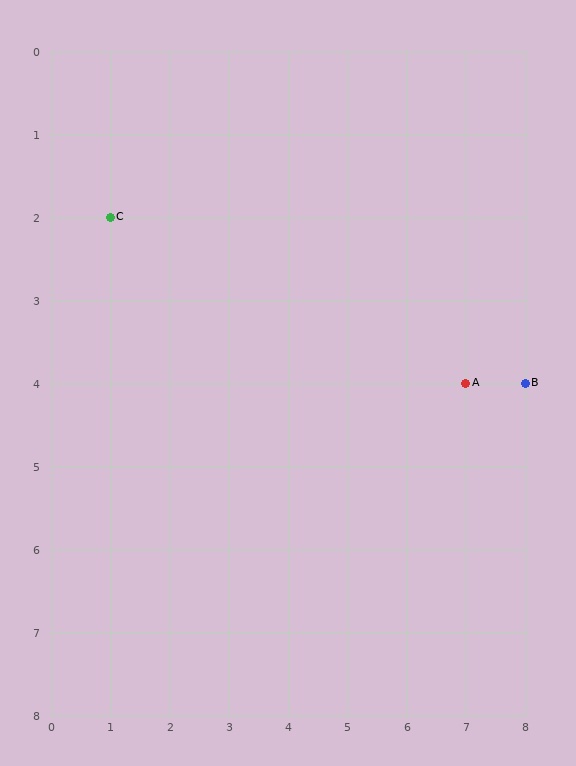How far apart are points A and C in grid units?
Points A and C are 6 columns and 2 rows apart (about 6.3 grid units diagonally).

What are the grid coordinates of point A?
Point A is at grid coordinates (7, 4).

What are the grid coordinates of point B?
Point B is at grid coordinates (8, 4).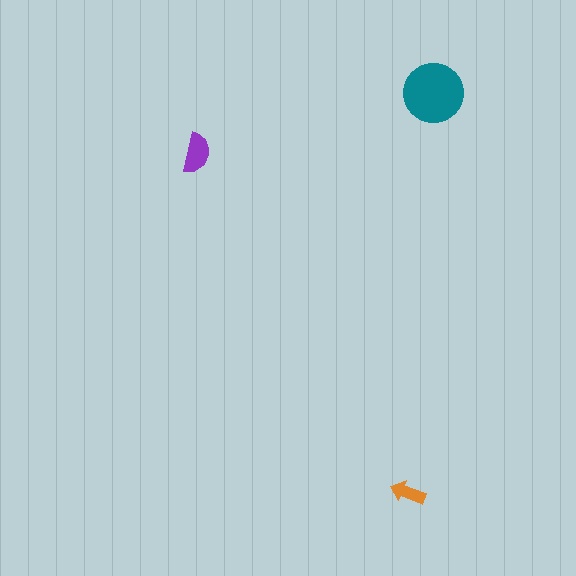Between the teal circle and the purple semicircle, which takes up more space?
The teal circle.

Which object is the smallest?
The orange arrow.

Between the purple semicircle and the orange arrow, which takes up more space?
The purple semicircle.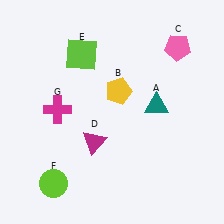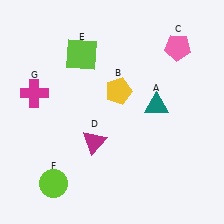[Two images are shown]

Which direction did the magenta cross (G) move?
The magenta cross (G) moved left.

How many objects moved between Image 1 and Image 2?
1 object moved between the two images.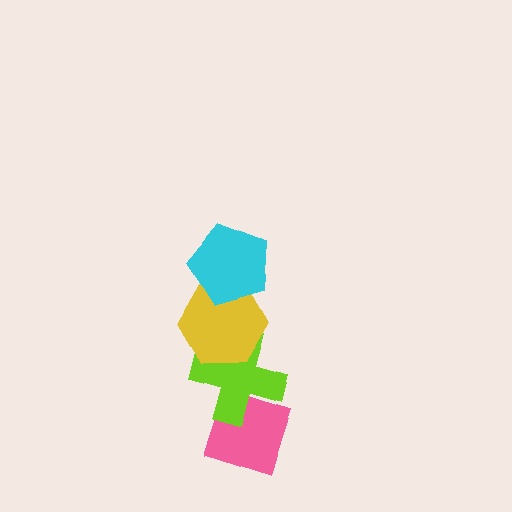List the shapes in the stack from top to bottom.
From top to bottom: the cyan pentagon, the yellow hexagon, the lime cross, the pink diamond.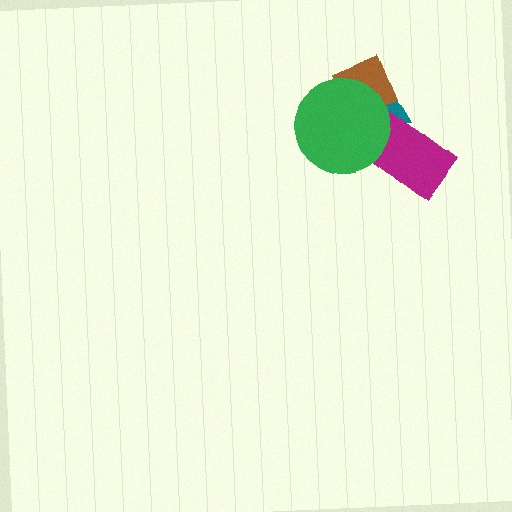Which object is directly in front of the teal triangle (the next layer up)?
The brown diamond is directly in front of the teal triangle.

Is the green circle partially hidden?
No, no other shape covers it.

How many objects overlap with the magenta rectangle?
2 objects overlap with the magenta rectangle.